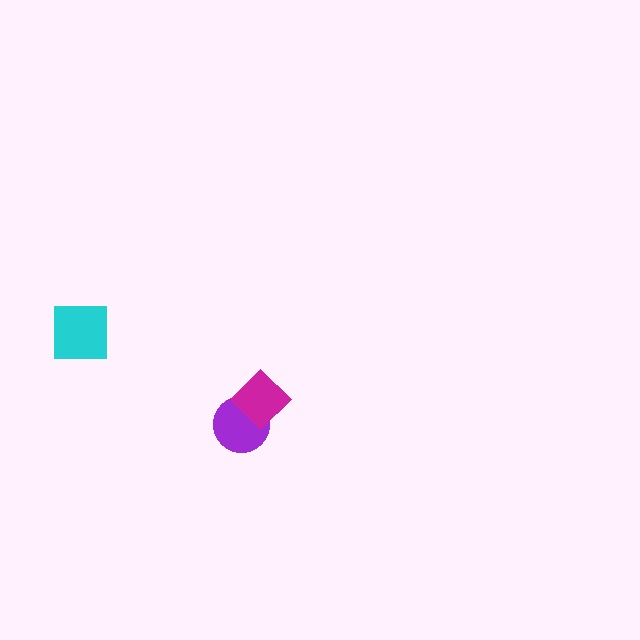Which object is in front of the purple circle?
The magenta diamond is in front of the purple circle.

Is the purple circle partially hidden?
Yes, it is partially covered by another shape.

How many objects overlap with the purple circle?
1 object overlaps with the purple circle.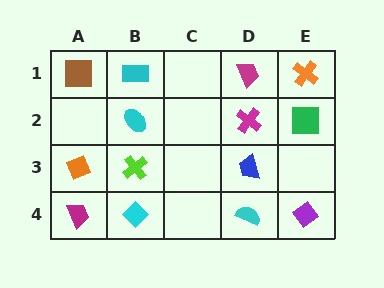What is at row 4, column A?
A magenta trapezoid.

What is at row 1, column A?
A brown square.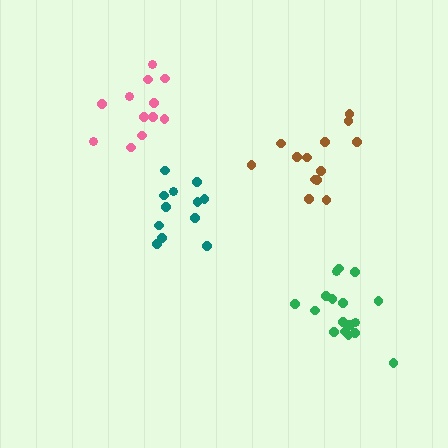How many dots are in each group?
Group 1: 17 dots, Group 2: 12 dots, Group 3: 13 dots, Group 4: 12 dots (54 total).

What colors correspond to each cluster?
The clusters are colored: green, pink, brown, teal.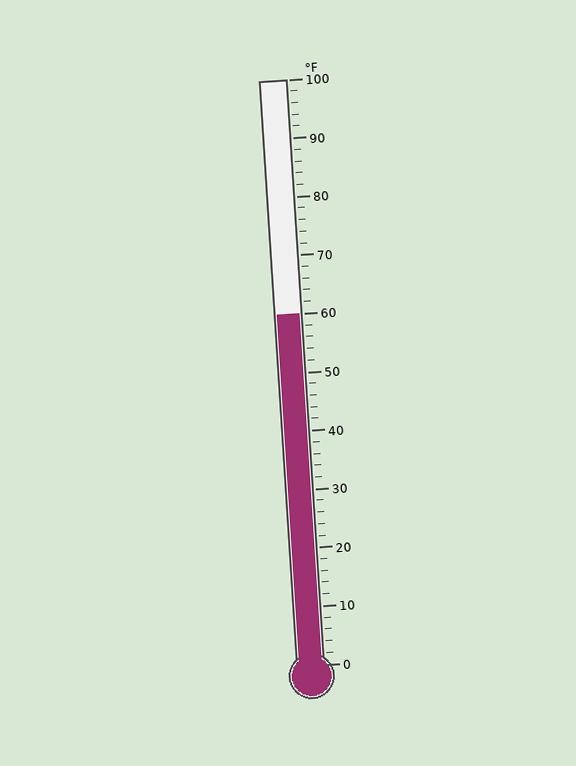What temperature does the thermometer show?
The thermometer shows approximately 60°F.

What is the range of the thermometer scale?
The thermometer scale ranges from 0°F to 100°F.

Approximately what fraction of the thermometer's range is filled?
The thermometer is filled to approximately 60% of its range.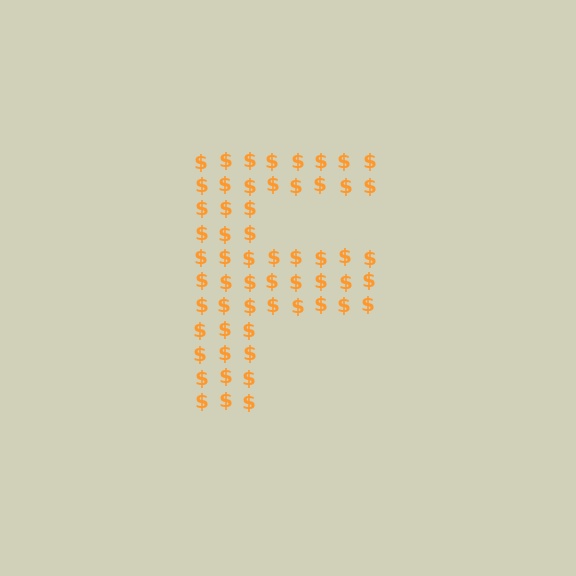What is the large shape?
The large shape is the letter F.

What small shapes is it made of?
It is made of small dollar signs.